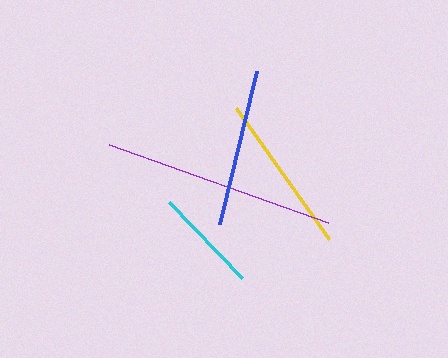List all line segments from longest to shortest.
From longest to shortest: purple, yellow, blue, cyan.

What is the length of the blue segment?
The blue segment is approximately 157 pixels long.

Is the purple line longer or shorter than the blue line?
The purple line is longer than the blue line.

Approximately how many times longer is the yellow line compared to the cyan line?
The yellow line is approximately 1.5 times the length of the cyan line.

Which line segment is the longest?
The purple line is the longest at approximately 232 pixels.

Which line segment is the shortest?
The cyan line is the shortest at approximately 105 pixels.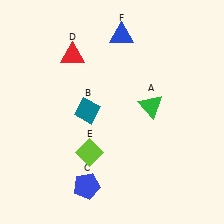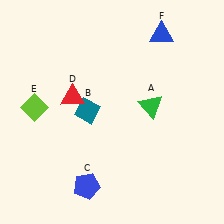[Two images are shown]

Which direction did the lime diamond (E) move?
The lime diamond (E) moved left.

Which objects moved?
The objects that moved are: the red triangle (D), the lime diamond (E), the blue triangle (F).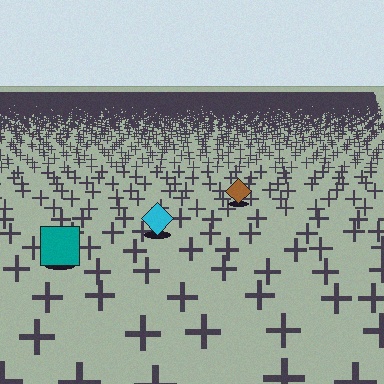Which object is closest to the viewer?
The teal square is closest. The texture marks near it are larger and more spread out.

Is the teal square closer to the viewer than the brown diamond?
Yes. The teal square is closer — you can tell from the texture gradient: the ground texture is coarser near it.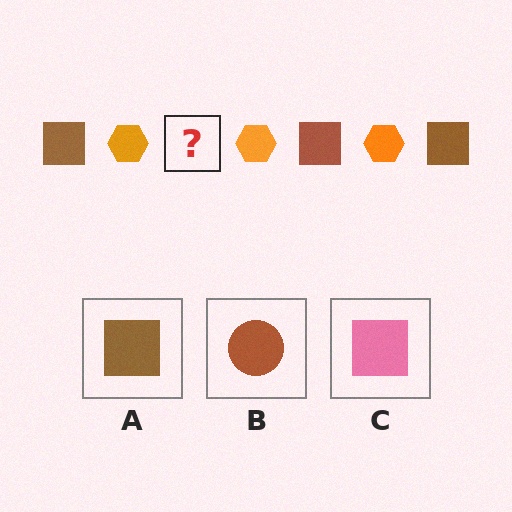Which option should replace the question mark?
Option A.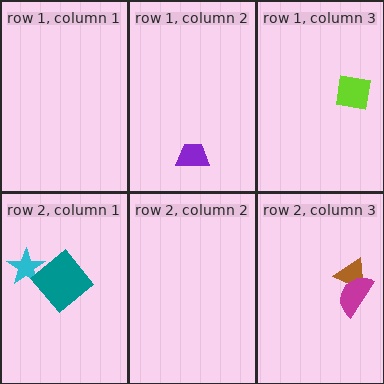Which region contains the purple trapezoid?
The row 1, column 2 region.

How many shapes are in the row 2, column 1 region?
2.